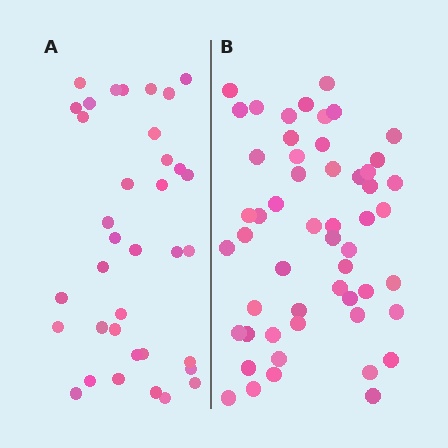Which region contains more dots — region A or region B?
Region B (the right region) has more dots.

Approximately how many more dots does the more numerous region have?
Region B has approximately 15 more dots than region A.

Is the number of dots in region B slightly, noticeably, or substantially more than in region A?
Region B has substantially more. The ratio is roughly 1.5 to 1.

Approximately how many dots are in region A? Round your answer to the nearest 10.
About 40 dots. (The exact count is 36, which rounds to 40.)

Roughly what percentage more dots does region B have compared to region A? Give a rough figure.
About 45% more.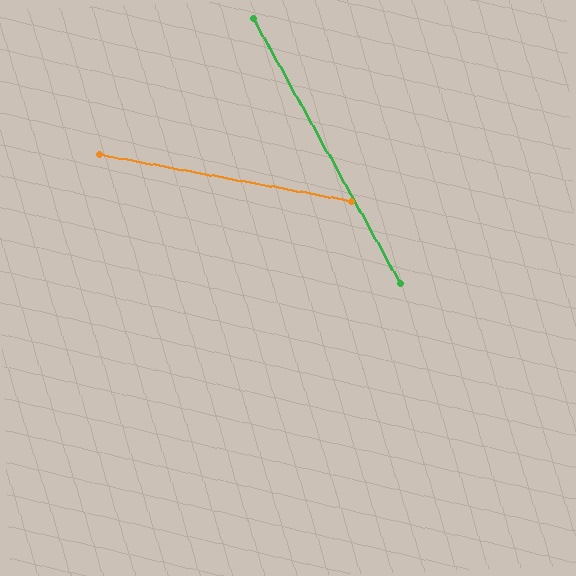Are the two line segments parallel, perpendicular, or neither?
Neither parallel nor perpendicular — they differ by about 51°.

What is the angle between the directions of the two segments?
Approximately 51 degrees.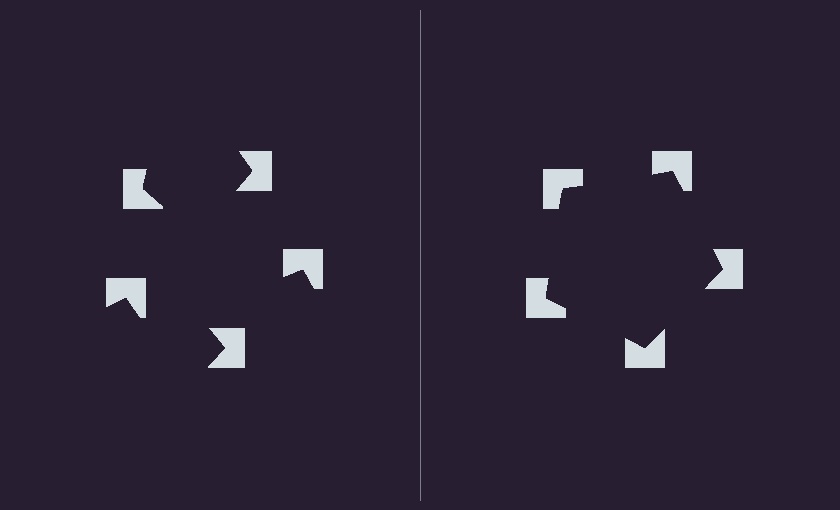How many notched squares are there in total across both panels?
10 — 5 on each side.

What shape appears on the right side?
An illusory pentagon.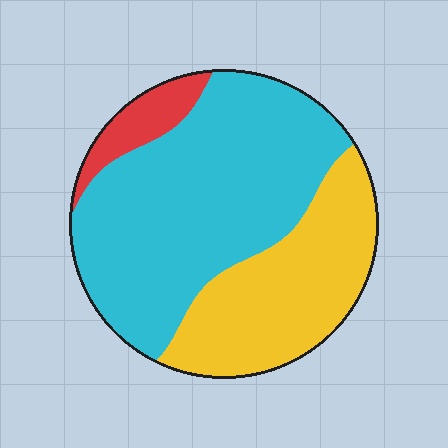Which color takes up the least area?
Red, at roughly 10%.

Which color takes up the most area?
Cyan, at roughly 60%.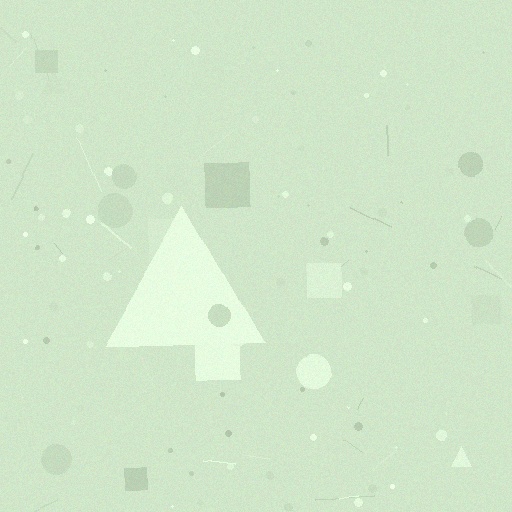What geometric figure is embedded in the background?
A triangle is embedded in the background.